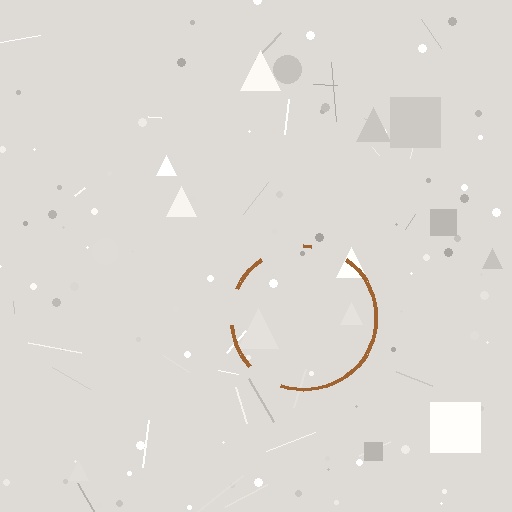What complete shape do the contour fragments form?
The contour fragments form a circle.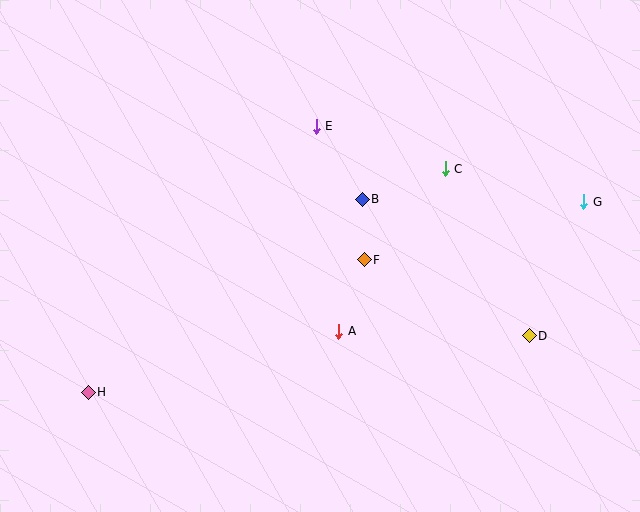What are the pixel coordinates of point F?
Point F is at (364, 260).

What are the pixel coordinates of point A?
Point A is at (339, 331).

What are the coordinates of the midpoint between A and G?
The midpoint between A and G is at (461, 266).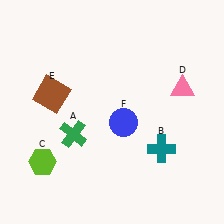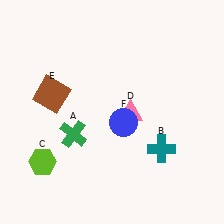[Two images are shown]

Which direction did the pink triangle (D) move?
The pink triangle (D) moved left.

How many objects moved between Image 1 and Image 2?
1 object moved between the two images.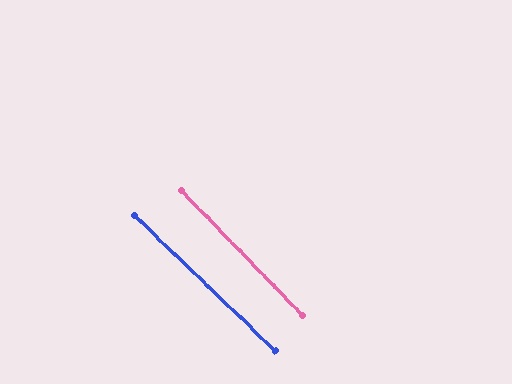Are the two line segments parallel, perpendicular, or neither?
Parallel — their directions differ by only 1.8°.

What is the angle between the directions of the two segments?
Approximately 2 degrees.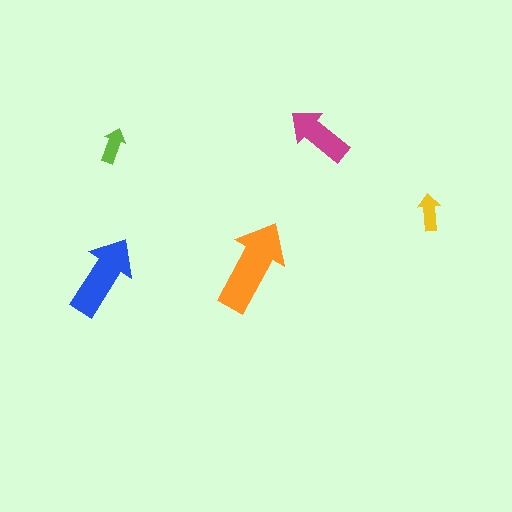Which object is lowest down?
The blue arrow is bottommost.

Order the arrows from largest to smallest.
the orange one, the blue one, the magenta one, the yellow one, the lime one.